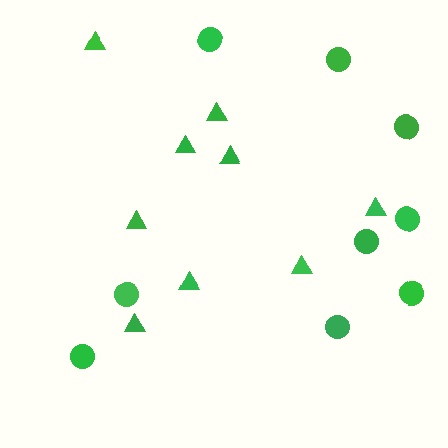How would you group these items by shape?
There are 2 groups: one group of circles (9) and one group of triangles (9).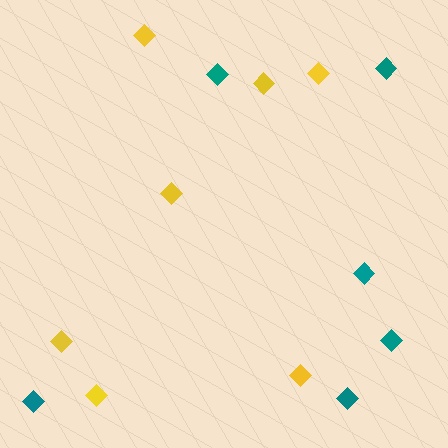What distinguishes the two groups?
There are 2 groups: one group of yellow diamonds (7) and one group of teal diamonds (6).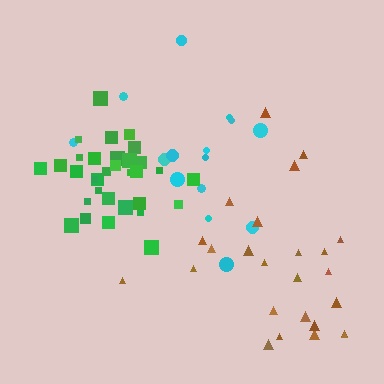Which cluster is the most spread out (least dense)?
Brown.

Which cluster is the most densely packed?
Green.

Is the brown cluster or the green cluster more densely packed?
Green.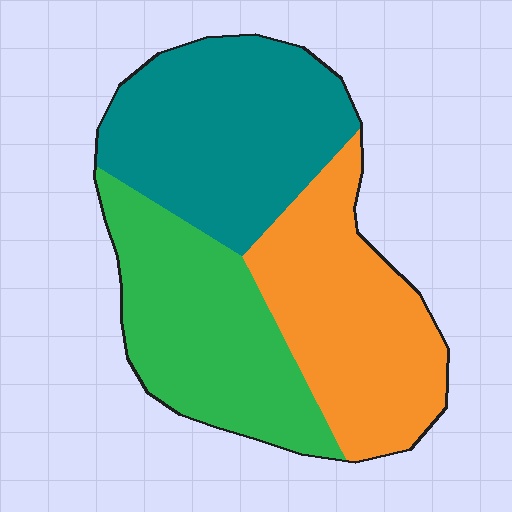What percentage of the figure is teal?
Teal takes up about three eighths (3/8) of the figure.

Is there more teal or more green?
Teal.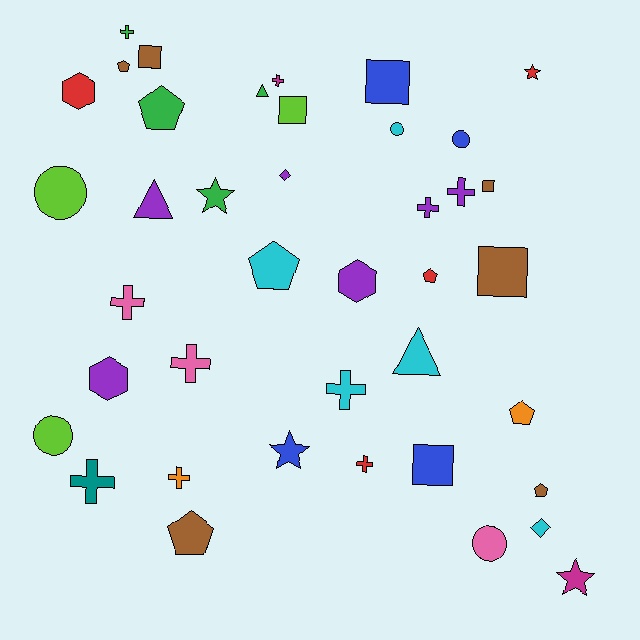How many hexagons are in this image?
There are 3 hexagons.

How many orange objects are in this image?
There are 2 orange objects.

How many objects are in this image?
There are 40 objects.